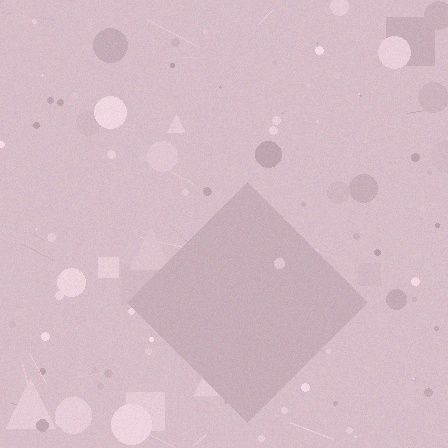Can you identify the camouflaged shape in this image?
The camouflaged shape is a diamond.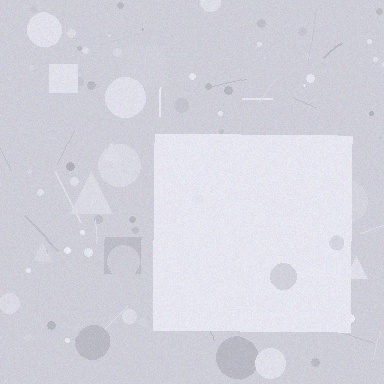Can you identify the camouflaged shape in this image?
The camouflaged shape is a square.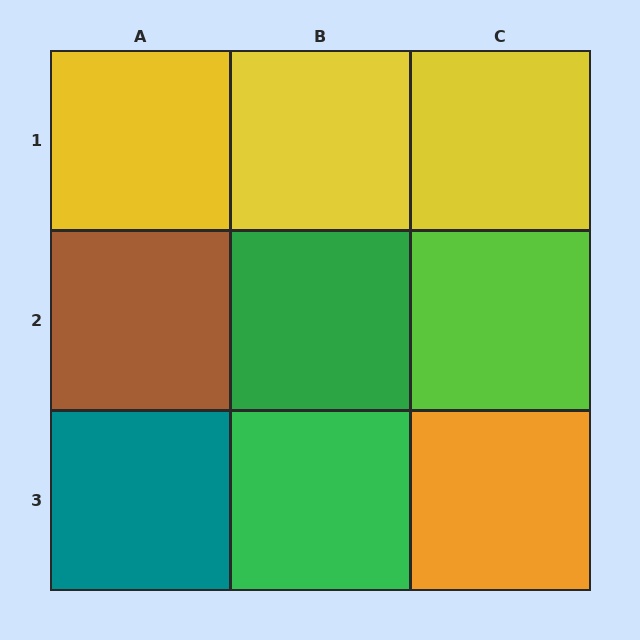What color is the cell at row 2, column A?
Brown.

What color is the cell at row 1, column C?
Yellow.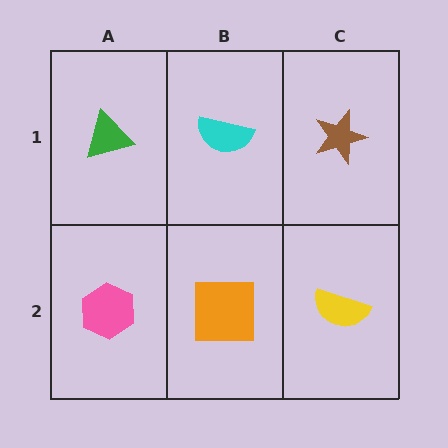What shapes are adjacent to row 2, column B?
A cyan semicircle (row 1, column B), a pink hexagon (row 2, column A), a yellow semicircle (row 2, column C).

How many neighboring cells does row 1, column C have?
2.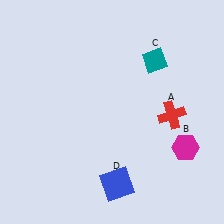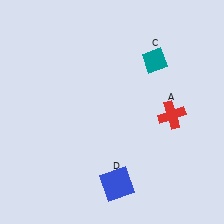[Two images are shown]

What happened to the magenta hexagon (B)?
The magenta hexagon (B) was removed in Image 2. It was in the bottom-right area of Image 1.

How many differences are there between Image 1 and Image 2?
There is 1 difference between the two images.